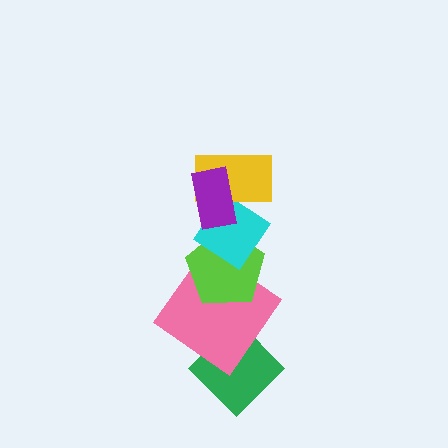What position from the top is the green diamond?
The green diamond is 6th from the top.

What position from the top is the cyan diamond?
The cyan diamond is 3rd from the top.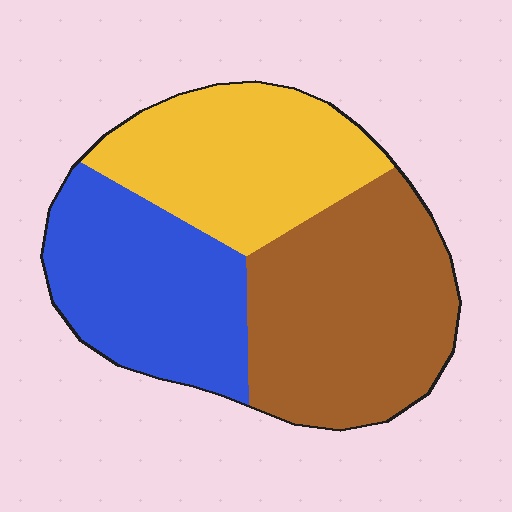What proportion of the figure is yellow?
Yellow covers about 30% of the figure.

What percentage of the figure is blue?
Blue takes up about one third (1/3) of the figure.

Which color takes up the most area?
Brown, at roughly 40%.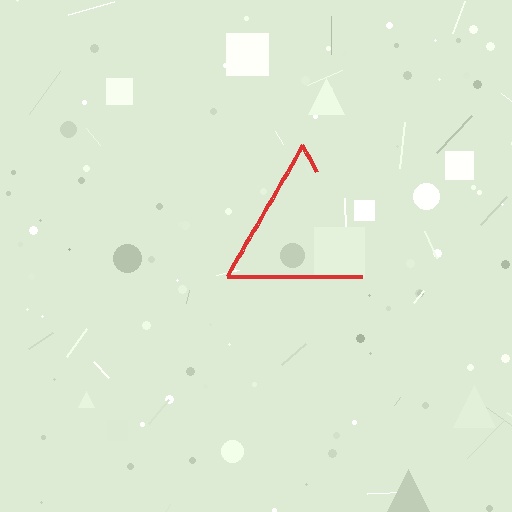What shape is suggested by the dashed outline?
The dashed outline suggests a triangle.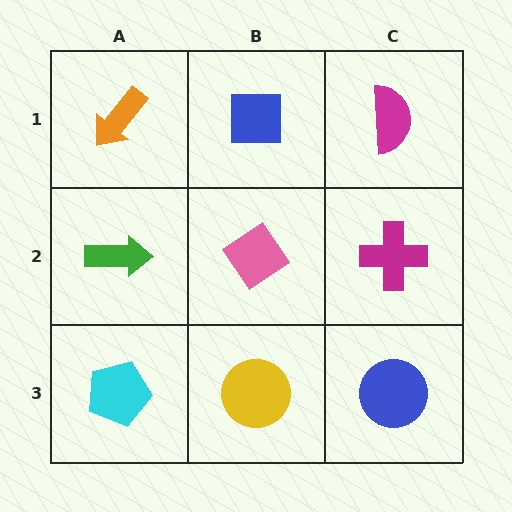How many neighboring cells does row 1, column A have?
2.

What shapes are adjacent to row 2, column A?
An orange arrow (row 1, column A), a cyan pentagon (row 3, column A), a pink diamond (row 2, column B).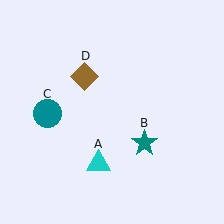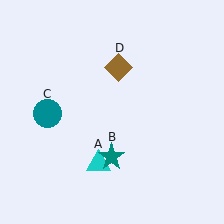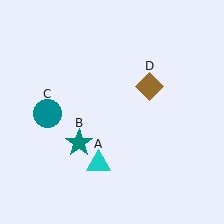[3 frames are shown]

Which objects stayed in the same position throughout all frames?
Cyan triangle (object A) and teal circle (object C) remained stationary.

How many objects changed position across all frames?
2 objects changed position: teal star (object B), brown diamond (object D).